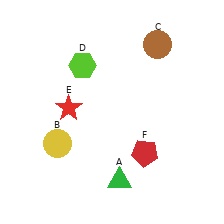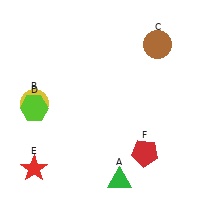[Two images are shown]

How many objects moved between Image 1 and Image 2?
3 objects moved between the two images.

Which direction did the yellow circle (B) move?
The yellow circle (B) moved up.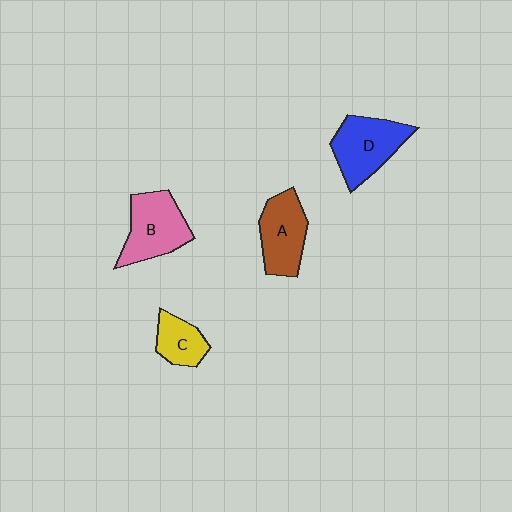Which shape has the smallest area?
Shape C (yellow).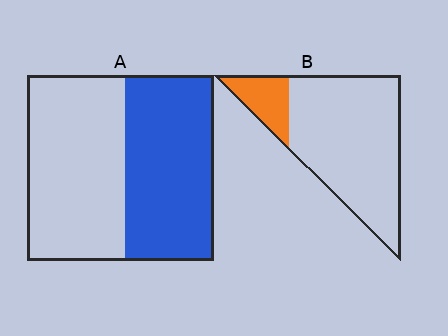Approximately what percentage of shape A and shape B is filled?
A is approximately 50% and B is approximately 15%.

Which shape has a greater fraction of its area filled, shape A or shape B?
Shape A.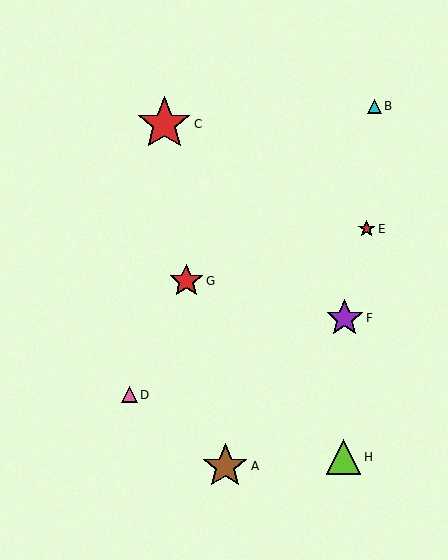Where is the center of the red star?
The center of the red star is at (186, 281).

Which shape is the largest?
The red star (labeled C) is the largest.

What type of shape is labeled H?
Shape H is a lime triangle.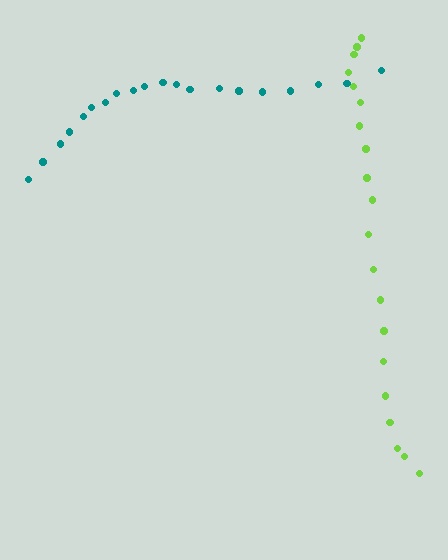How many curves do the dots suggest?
There are 2 distinct paths.